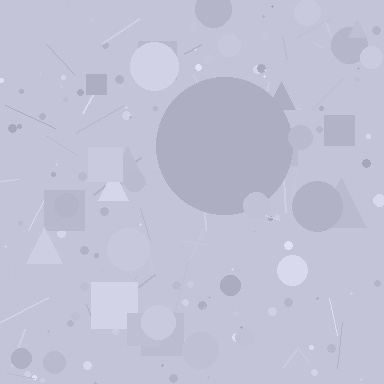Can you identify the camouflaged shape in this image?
The camouflaged shape is a circle.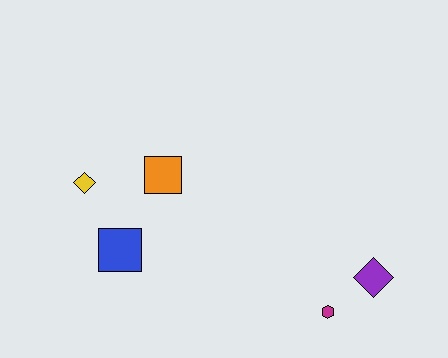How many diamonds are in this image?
There are 2 diamonds.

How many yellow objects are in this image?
There is 1 yellow object.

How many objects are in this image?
There are 5 objects.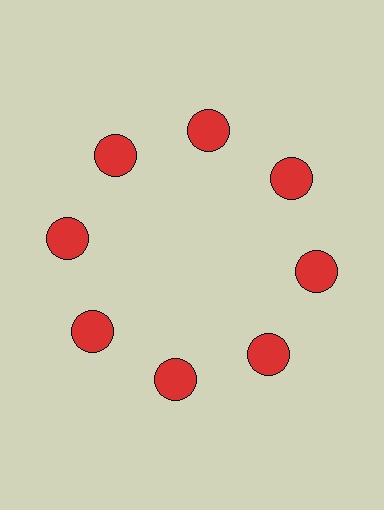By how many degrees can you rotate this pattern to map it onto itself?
The pattern maps onto itself every 45 degrees of rotation.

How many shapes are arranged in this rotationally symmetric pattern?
There are 8 shapes, arranged in 8 groups of 1.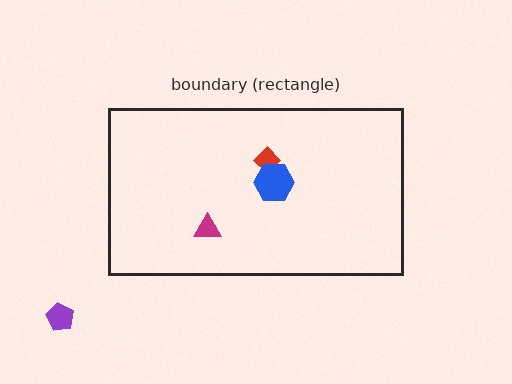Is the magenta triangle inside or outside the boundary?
Inside.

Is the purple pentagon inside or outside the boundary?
Outside.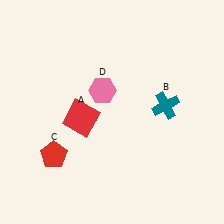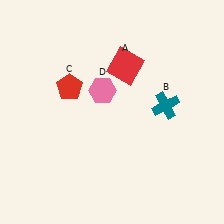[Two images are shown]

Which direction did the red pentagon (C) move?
The red pentagon (C) moved up.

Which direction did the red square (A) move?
The red square (A) moved up.